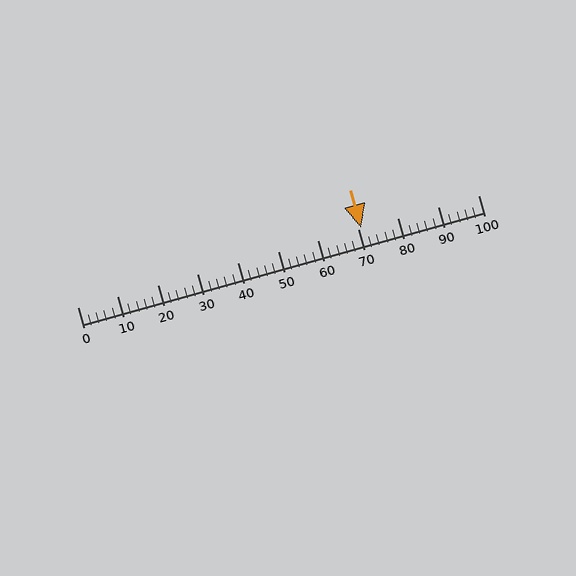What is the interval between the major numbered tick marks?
The major tick marks are spaced 10 units apart.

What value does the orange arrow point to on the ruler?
The orange arrow points to approximately 71.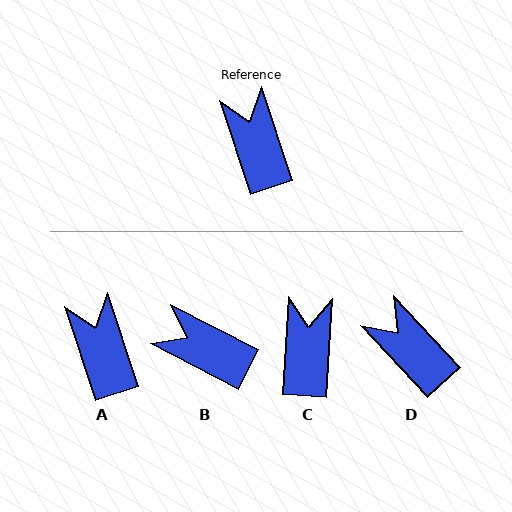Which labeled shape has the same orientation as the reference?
A.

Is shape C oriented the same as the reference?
No, it is off by about 22 degrees.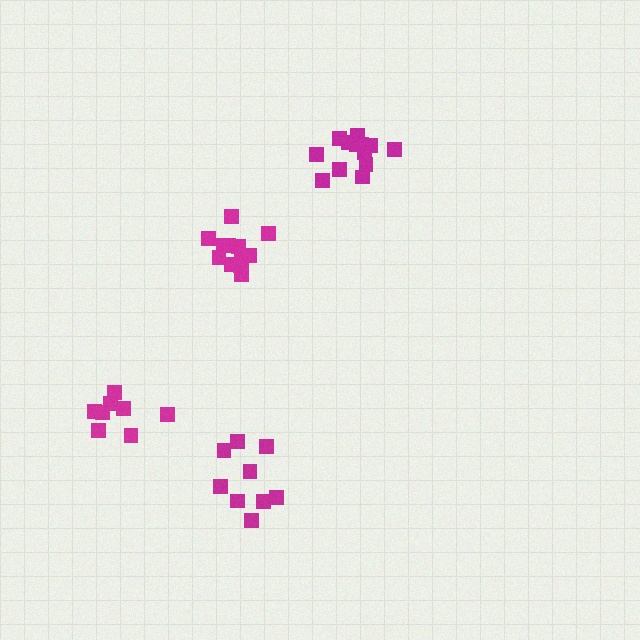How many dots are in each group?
Group 1: 12 dots, Group 2: 9 dots, Group 3: 13 dots, Group 4: 8 dots (42 total).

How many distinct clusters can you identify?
There are 4 distinct clusters.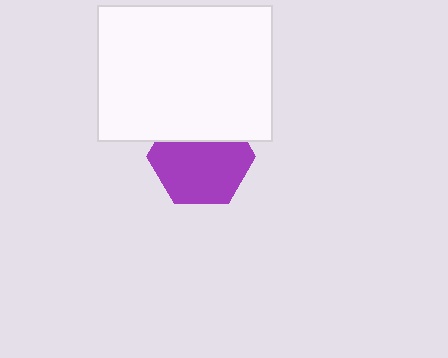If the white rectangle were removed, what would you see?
You would see the complete purple hexagon.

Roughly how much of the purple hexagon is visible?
Most of it is visible (roughly 70%).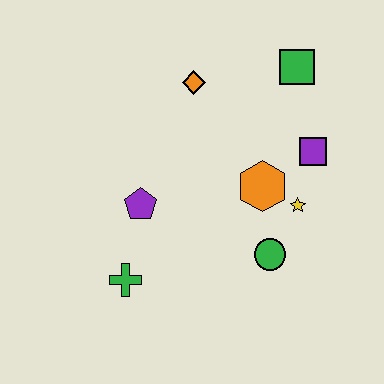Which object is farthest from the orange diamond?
The green cross is farthest from the orange diamond.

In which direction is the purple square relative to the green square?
The purple square is below the green square.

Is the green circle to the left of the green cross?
No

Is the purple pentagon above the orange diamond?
No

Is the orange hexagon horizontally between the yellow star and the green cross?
Yes